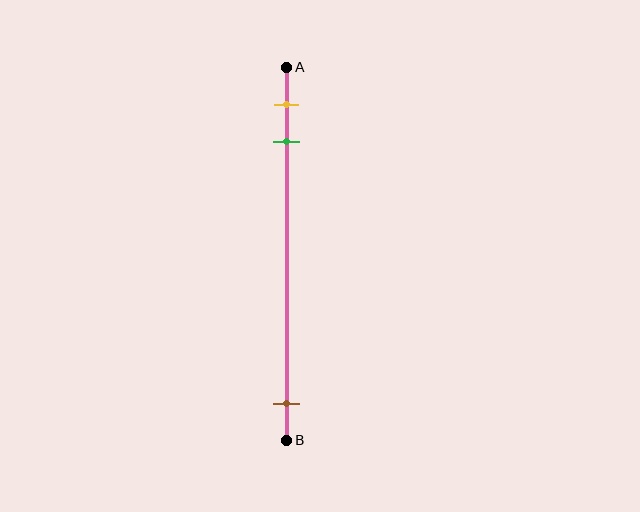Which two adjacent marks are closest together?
The yellow and green marks are the closest adjacent pair.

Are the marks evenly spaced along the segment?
No, the marks are not evenly spaced.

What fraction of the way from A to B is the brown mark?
The brown mark is approximately 90% (0.9) of the way from A to B.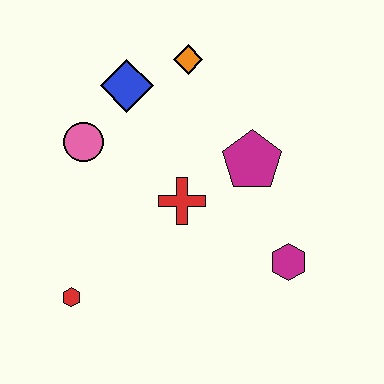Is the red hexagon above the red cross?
No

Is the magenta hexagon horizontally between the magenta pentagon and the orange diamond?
No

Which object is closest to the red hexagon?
The red cross is closest to the red hexagon.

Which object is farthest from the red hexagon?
The orange diamond is farthest from the red hexagon.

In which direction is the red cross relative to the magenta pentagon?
The red cross is to the left of the magenta pentagon.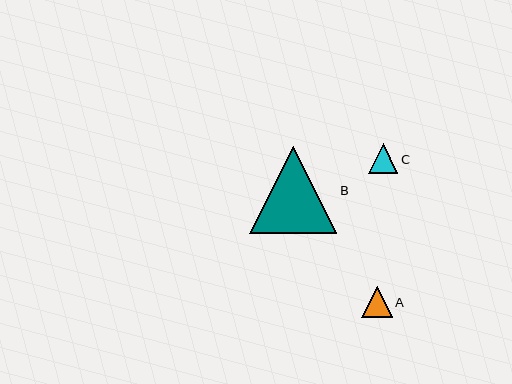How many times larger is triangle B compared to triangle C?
Triangle B is approximately 3.0 times the size of triangle C.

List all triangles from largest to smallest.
From largest to smallest: B, A, C.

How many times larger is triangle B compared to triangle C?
Triangle B is approximately 3.0 times the size of triangle C.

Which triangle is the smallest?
Triangle C is the smallest with a size of approximately 29 pixels.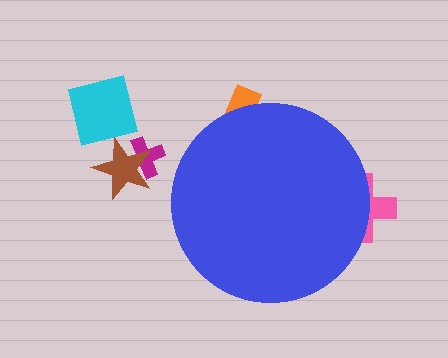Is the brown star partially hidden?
No, the brown star is fully visible.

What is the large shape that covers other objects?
A blue circle.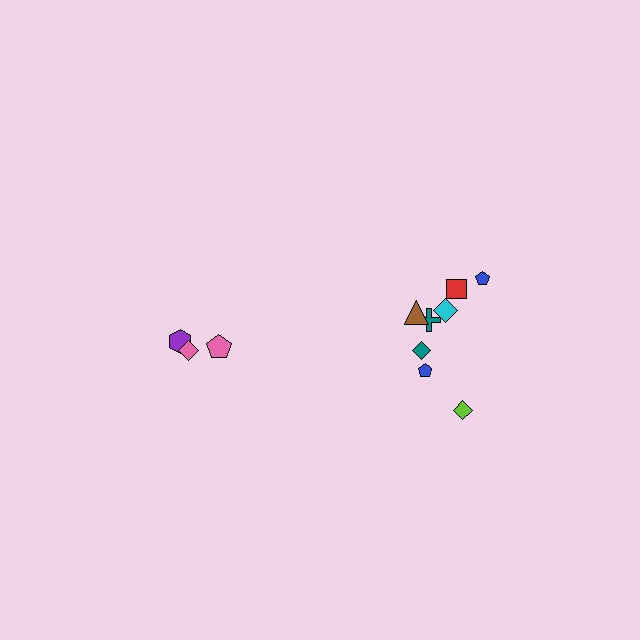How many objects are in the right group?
There are 8 objects.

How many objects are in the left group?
There are 3 objects.